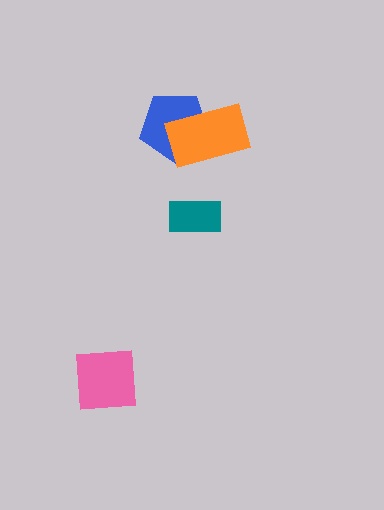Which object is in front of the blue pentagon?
The orange rectangle is in front of the blue pentagon.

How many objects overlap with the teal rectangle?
0 objects overlap with the teal rectangle.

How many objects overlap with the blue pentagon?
1 object overlaps with the blue pentagon.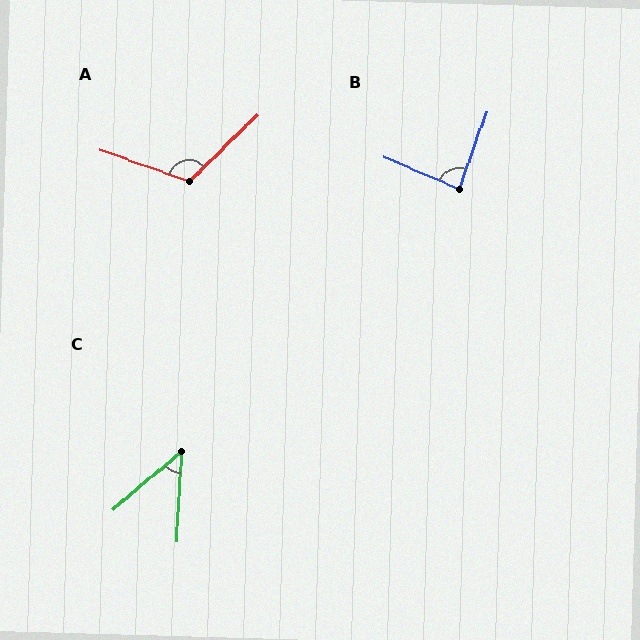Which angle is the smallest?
C, at approximately 46 degrees.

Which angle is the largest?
A, at approximately 116 degrees.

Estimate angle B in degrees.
Approximately 86 degrees.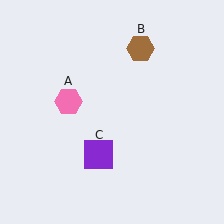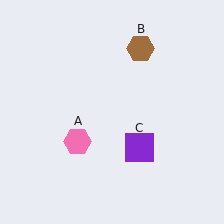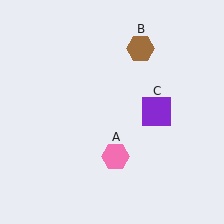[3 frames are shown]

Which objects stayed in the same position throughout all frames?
Brown hexagon (object B) remained stationary.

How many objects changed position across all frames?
2 objects changed position: pink hexagon (object A), purple square (object C).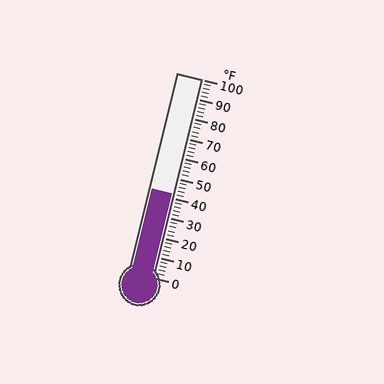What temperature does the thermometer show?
The thermometer shows approximately 42°F.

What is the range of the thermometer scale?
The thermometer scale ranges from 0°F to 100°F.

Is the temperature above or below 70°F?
The temperature is below 70°F.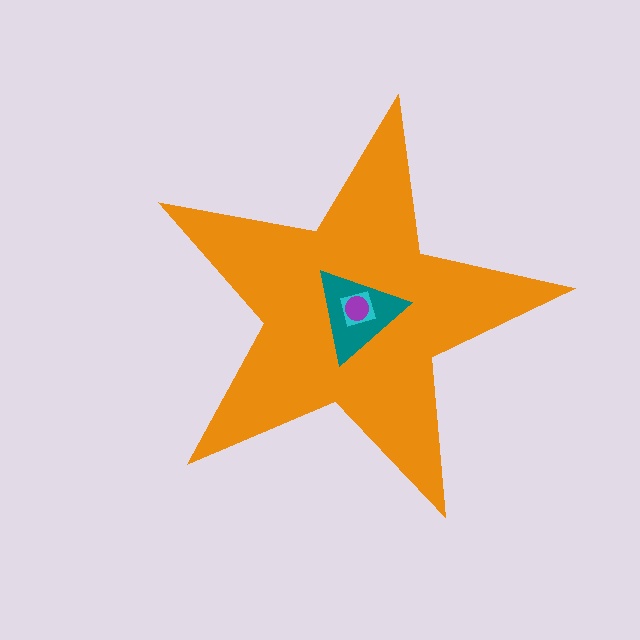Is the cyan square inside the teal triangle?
Yes.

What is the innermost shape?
The purple circle.